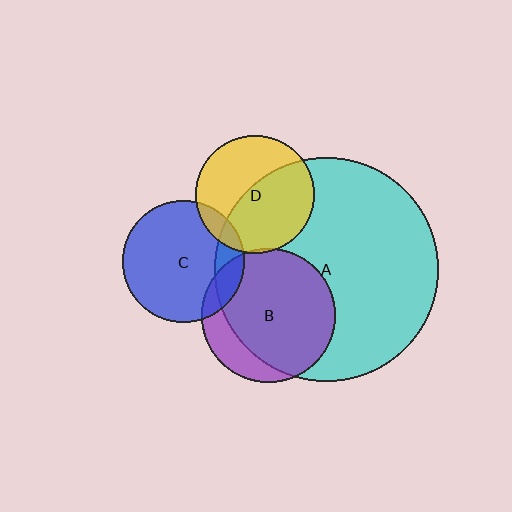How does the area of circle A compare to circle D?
Approximately 3.6 times.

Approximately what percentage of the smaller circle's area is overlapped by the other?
Approximately 80%.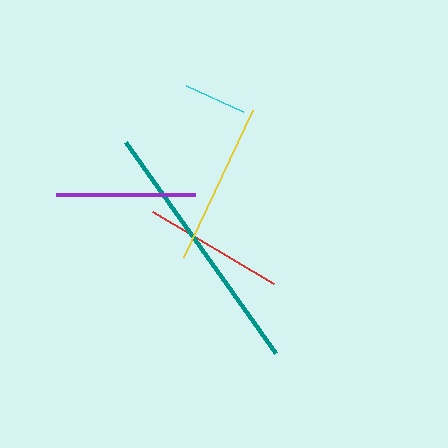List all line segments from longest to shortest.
From longest to shortest: teal, yellow, red, purple, cyan.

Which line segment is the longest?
The teal line is the longest at approximately 259 pixels.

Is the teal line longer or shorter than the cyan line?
The teal line is longer than the cyan line.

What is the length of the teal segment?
The teal segment is approximately 259 pixels long.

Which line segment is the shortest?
The cyan line is the shortest at approximately 63 pixels.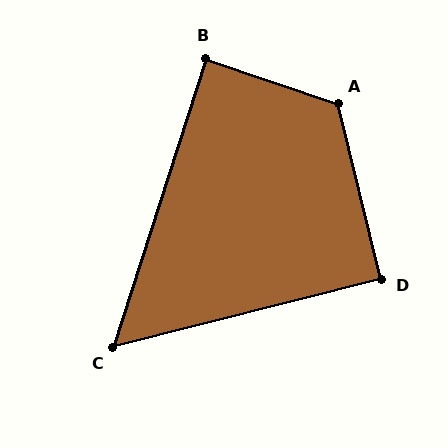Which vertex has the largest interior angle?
A, at approximately 122 degrees.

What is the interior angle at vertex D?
Approximately 91 degrees (approximately right).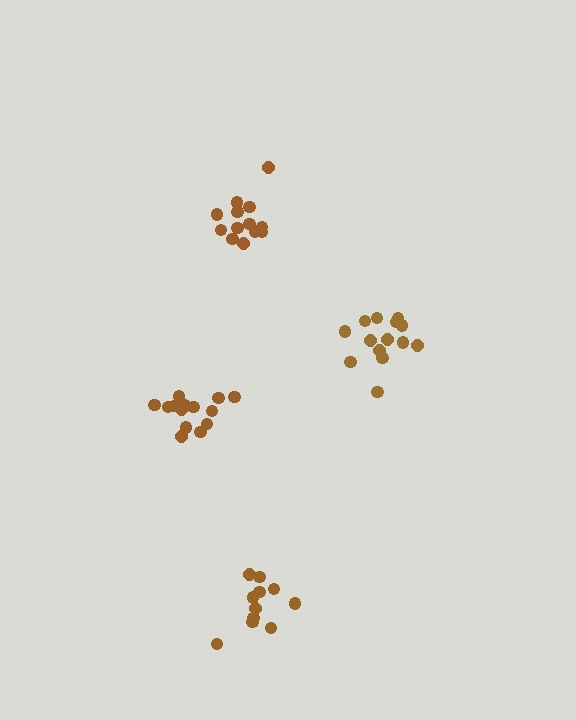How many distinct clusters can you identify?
There are 4 distinct clusters.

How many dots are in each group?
Group 1: 11 dots, Group 2: 14 dots, Group 3: 13 dots, Group 4: 14 dots (52 total).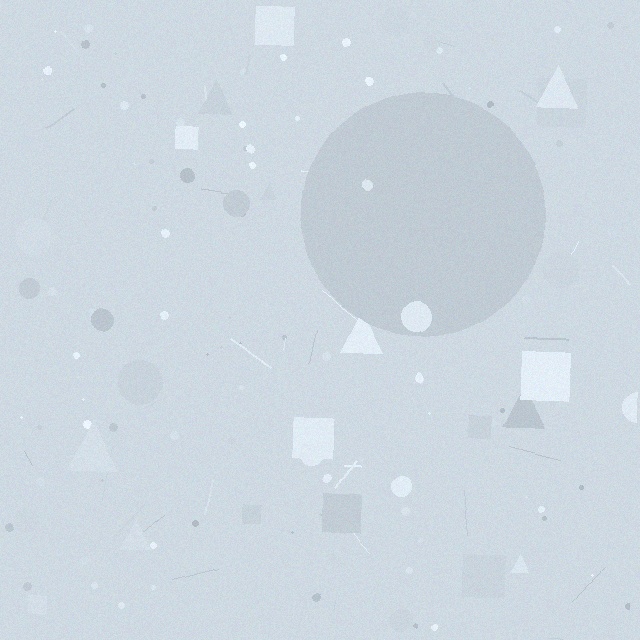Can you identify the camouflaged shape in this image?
The camouflaged shape is a circle.